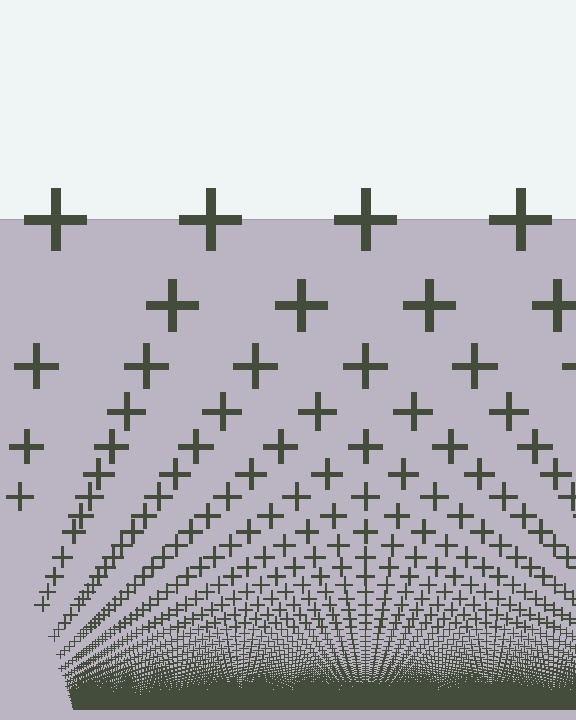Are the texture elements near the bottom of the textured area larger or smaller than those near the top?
Smaller. The gradient is inverted — elements near the bottom are smaller and denser.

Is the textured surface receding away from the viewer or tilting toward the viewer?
The surface appears to tilt toward the viewer. Texture elements get larger and sparser toward the top.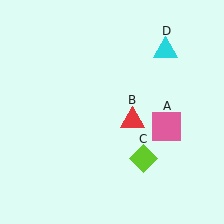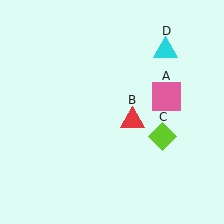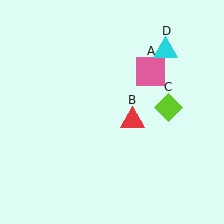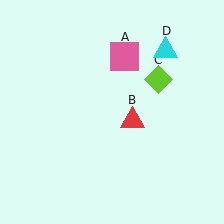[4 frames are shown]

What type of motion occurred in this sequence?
The pink square (object A), lime diamond (object C) rotated counterclockwise around the center of the scene.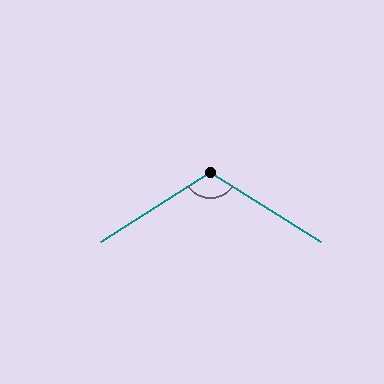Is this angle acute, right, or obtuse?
It is obtuse.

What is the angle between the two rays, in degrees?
Approximately 115 degrees.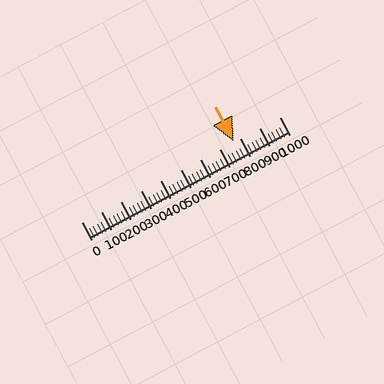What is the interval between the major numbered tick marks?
The major tick marks are spaced 100 units apart.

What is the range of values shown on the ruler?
The ruler shows values from 0 to 1000.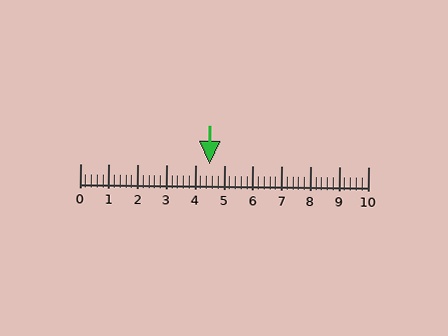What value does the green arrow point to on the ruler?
The green arrow points to approximately 4.5.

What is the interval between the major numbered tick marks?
The major tick marks are spaced 1 units apart.